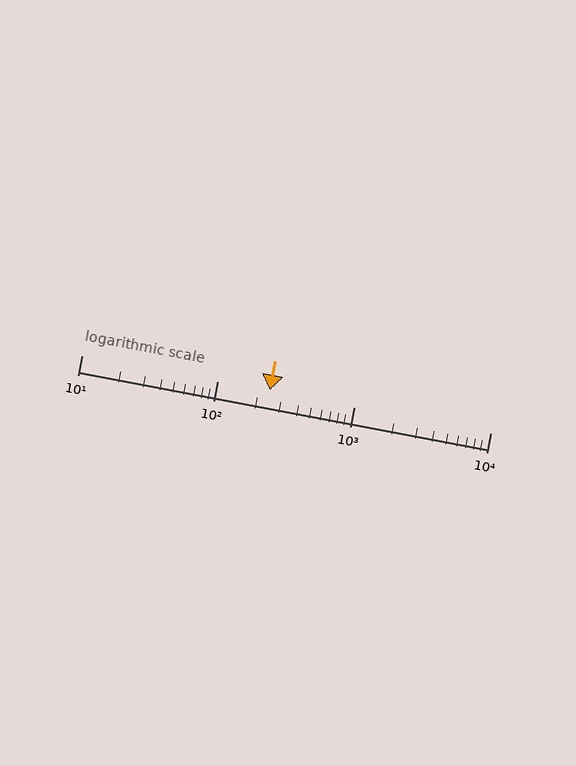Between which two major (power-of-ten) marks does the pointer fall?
The pointer is between 100 and 1000.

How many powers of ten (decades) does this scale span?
The scale spans 3 decades, from 10 to 10000.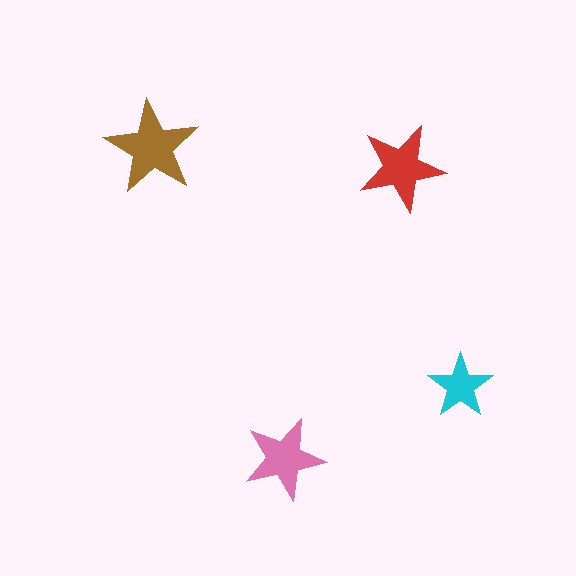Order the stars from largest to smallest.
the brown one, the red one, the pink one, the cyan one.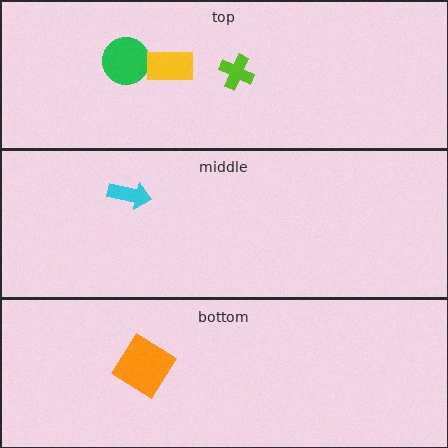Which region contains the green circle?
The top region.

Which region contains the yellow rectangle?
The top region.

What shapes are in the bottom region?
The orange diamond.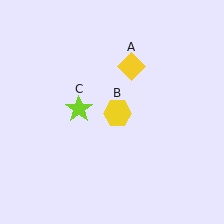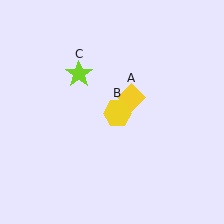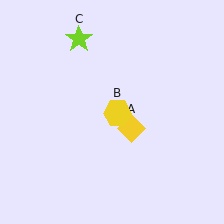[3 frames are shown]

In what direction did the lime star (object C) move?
The lime star (object C) moved up.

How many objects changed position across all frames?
2 objects changed position: yellow diamond (object A), lime star (object C).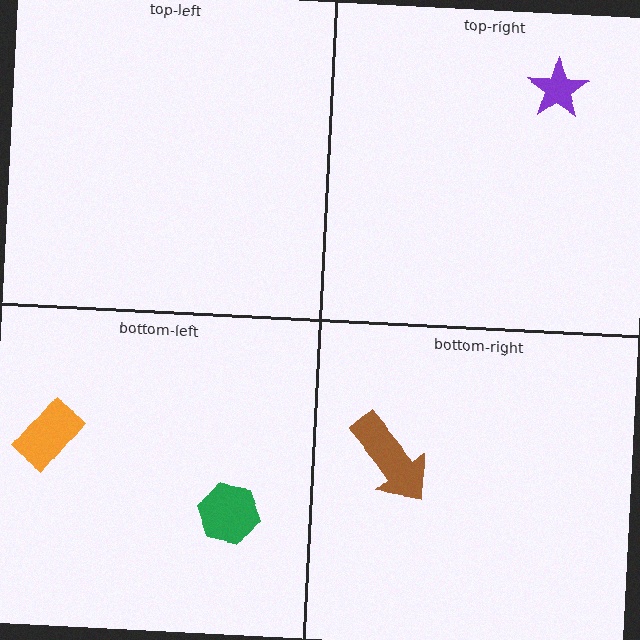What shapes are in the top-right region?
The purple star.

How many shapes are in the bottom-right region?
1.